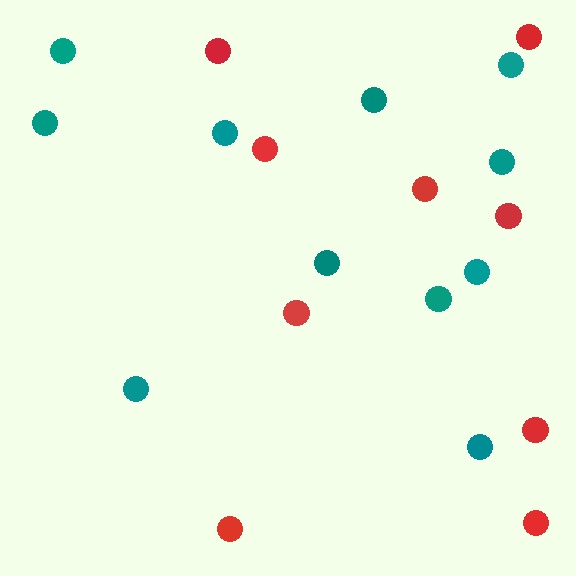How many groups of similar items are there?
There are 2 groups: one group of red circles (9) and one group of teal circles (11).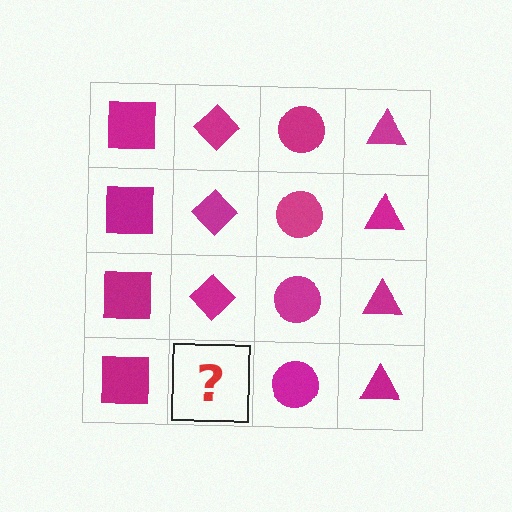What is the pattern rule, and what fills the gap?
The rule is that each column has a consistent shape. The gap should be filled with a magenta diamond.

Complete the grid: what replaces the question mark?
The question mark should be replaced with a magenta diamond.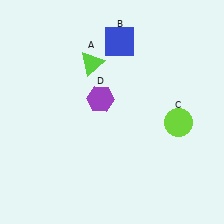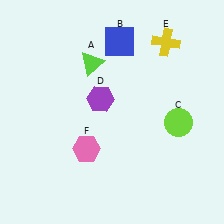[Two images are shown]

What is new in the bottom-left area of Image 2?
A pink hexagon (F) was added in the bottom-left area of Image 2.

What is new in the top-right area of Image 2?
A yellow cross (E) was added in the top-right area of Image 2.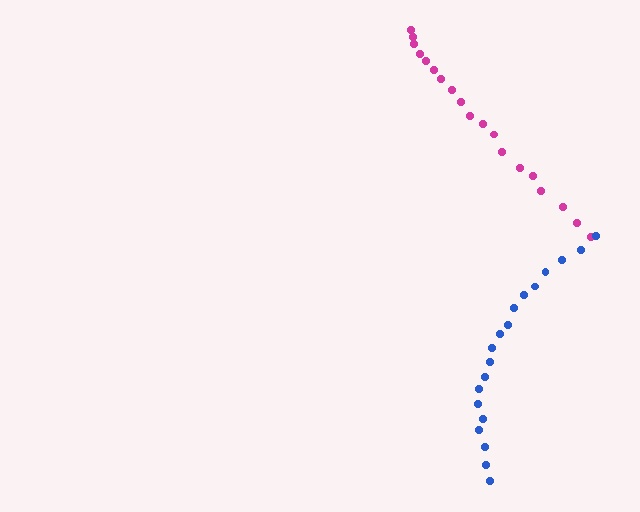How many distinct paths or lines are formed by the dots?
There are 2 distinct paths.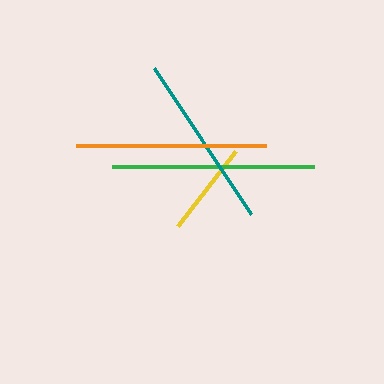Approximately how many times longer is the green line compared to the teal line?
The green line is approximately 1.1 times the length of the teal line.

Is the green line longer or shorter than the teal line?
The green line is longer than the teal line.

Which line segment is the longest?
The green line is the longest at approximately 201 pixels.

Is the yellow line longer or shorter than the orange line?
The orange line is longer than the yellow line.